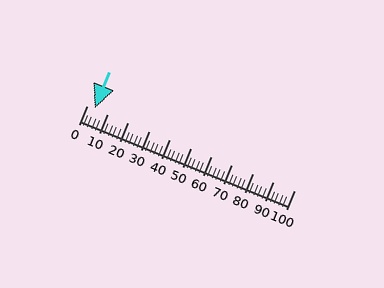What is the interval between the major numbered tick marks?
The major tick marks are spaced 10 units apart.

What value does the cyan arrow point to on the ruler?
The cyan arrow points to approximately 4.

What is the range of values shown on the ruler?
The ruler shows values from 0 to 100.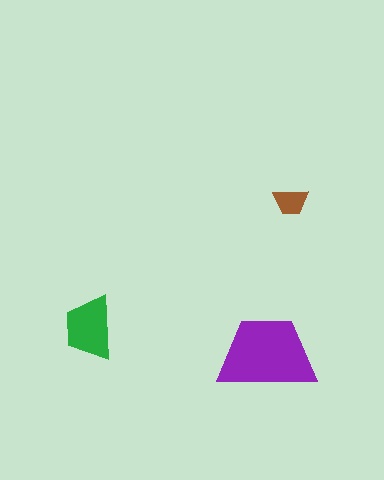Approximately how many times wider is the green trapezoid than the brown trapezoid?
About 2 times wider.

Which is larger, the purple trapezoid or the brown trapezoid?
The purple one.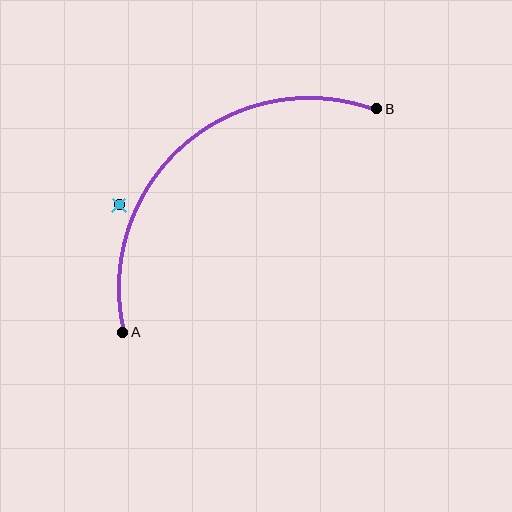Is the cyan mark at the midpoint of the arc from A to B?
No — the cyan mark does not lie on the arc at all. It sits slightly outside the curve.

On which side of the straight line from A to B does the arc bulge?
The arc bulges above and to the left of the straight line connecting A and B.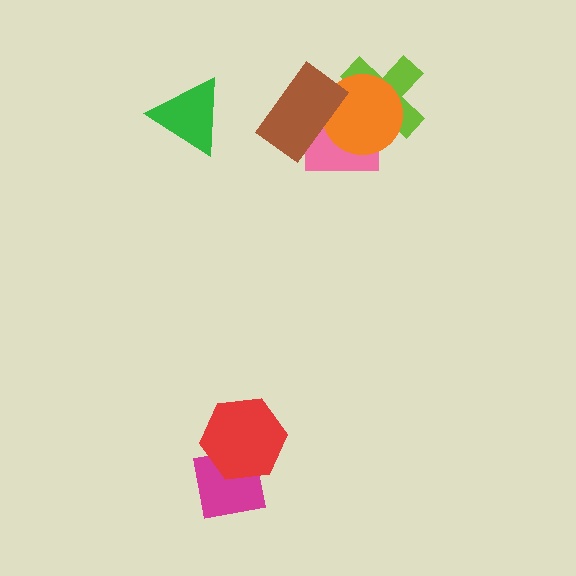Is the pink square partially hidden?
Yes, it is partially covered by another shape.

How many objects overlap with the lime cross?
2 objects overlap with the lime cross.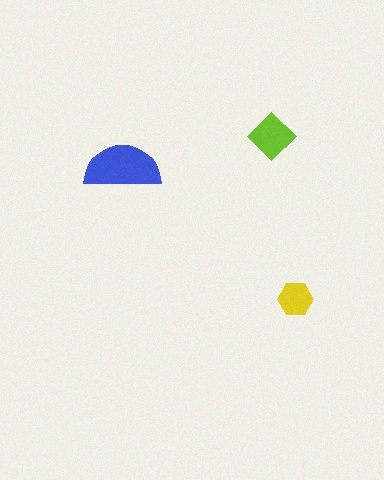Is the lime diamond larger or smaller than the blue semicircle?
Smaller.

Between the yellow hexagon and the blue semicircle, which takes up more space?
The blue semicircle.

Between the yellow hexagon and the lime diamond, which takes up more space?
The lime diamond.